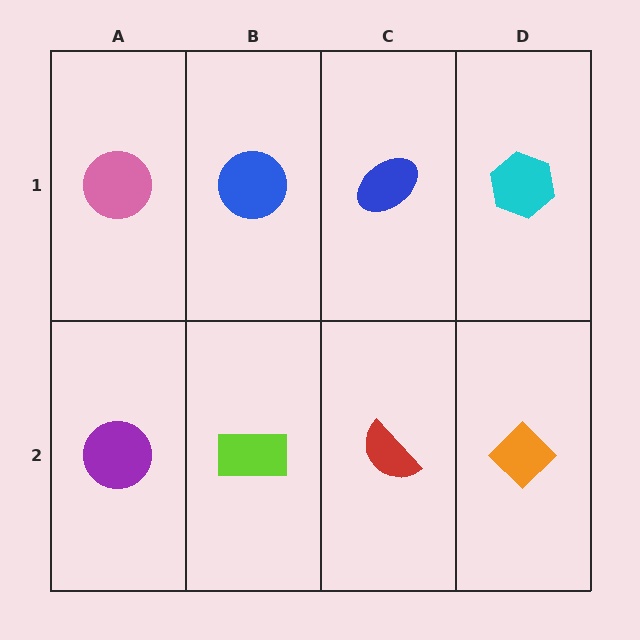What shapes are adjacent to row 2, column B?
A blue circle (row 1, column B), a purple circle (row 2, column A), a red semicircle (row 2, column C).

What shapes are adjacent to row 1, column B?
A lime rectangle (row 2, column B), a pink circle (row 1, column A), a blue ellipse (row 1, column C).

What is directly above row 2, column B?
A blue circle.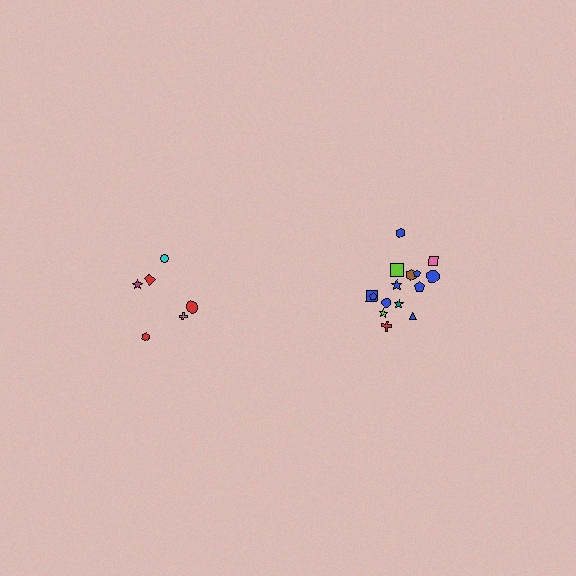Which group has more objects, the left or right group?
The right group.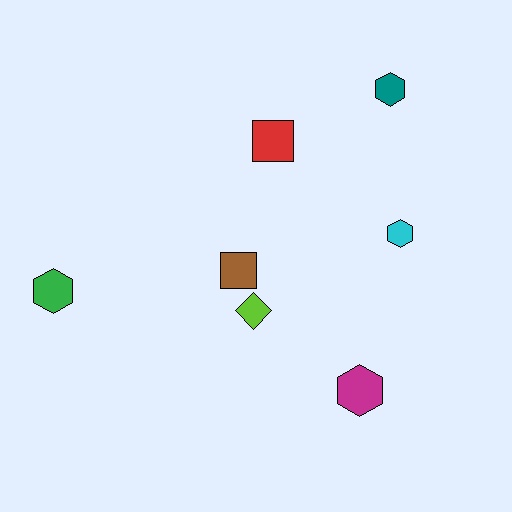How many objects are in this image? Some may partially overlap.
There are 7 objects.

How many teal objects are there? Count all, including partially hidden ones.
There is 1 teal object.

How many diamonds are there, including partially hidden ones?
There is 1 diamond.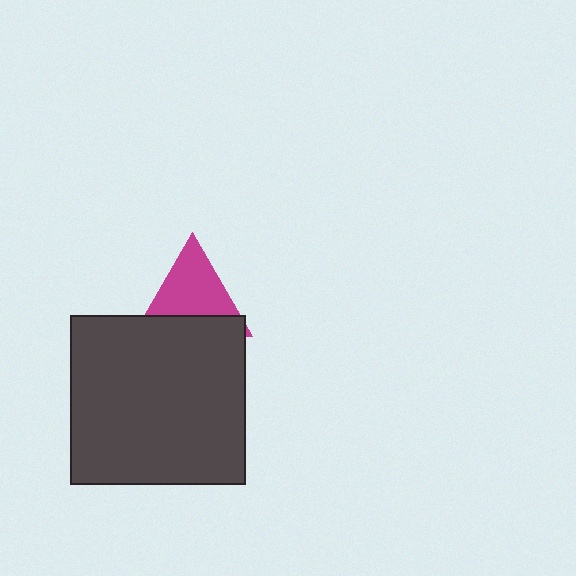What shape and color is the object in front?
The object in front is a dark gray rectangle.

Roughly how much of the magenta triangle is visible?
About half of it is visible (roughly 64%).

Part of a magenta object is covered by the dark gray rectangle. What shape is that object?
It is a triangle.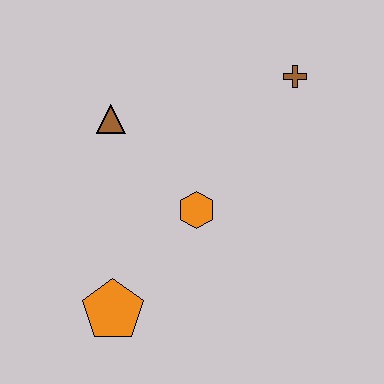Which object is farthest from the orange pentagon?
The brown cross is farthest from the orange pentagon.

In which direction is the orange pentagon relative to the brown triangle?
The orange pentagon is below the brown triangle.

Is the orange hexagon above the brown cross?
No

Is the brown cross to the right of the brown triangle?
Yes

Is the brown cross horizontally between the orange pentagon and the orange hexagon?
No